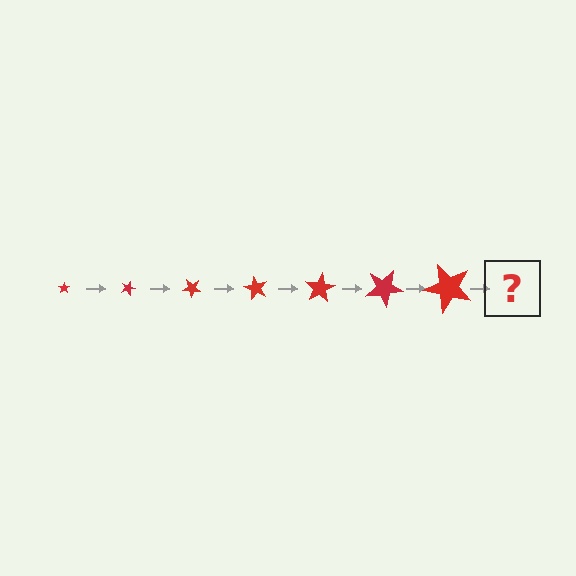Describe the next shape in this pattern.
It should be a star, larger than the previous one and rotated 140 degrees from the start.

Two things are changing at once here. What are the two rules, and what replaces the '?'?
The two rules are that the star grows larger each step and it rotates 20 degrees each step. The '?' should be a star, larger than the previous one and rotated 140 degrees from the start.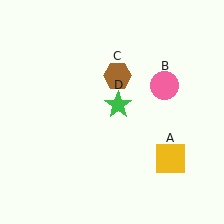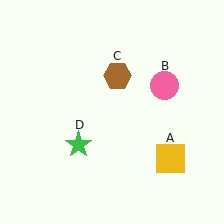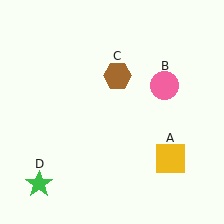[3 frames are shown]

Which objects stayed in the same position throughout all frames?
Yellow square (object A) and pink circle (object B) and brown hexagon (object C) remained stationary.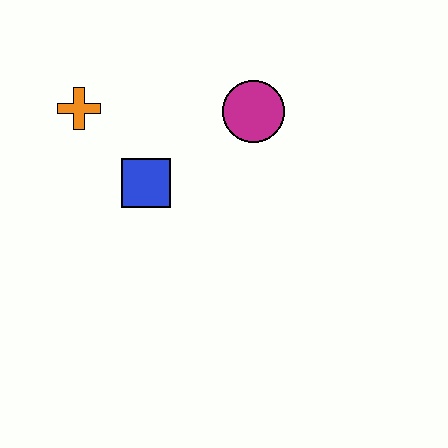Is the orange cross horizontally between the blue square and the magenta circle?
No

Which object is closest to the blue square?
The orange cross is closest to the blue square.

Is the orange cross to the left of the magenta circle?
Yes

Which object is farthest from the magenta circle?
The orange cross is farthest from the magenta circle.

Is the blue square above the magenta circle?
No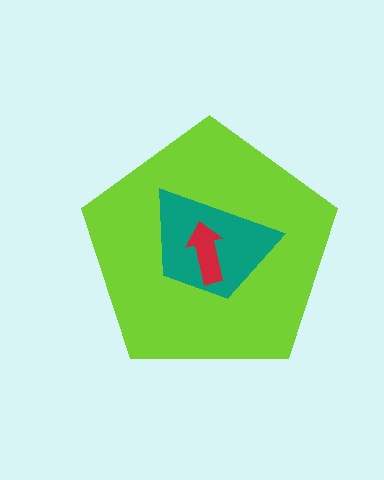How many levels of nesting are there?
3.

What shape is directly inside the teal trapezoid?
The red arrow.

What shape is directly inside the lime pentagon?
The teal trapezoid.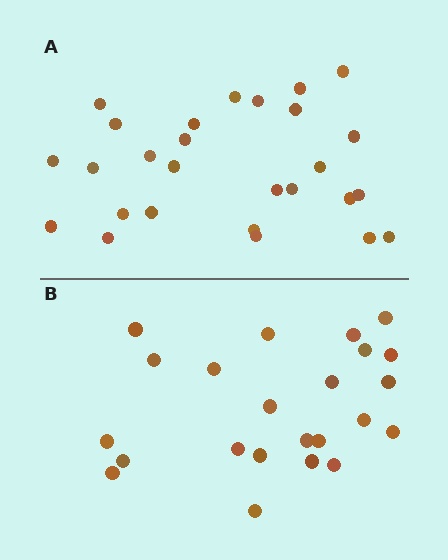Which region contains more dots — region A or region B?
Region A (the top region) has more dots.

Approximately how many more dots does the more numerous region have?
Region A has about 4 more dots than region B.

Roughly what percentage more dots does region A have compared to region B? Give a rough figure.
About 15% more.